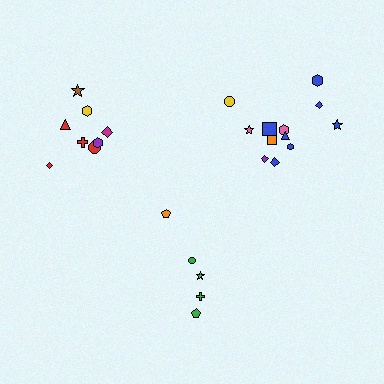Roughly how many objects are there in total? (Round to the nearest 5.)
Roughly 25 objects in total.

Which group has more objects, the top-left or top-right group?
The top-right group.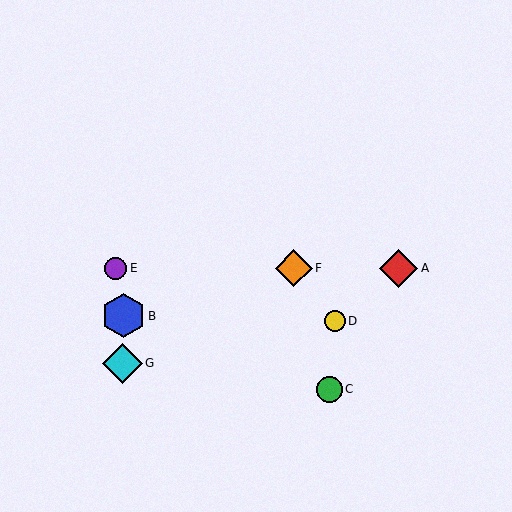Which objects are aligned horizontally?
Objects A, E, F are aligned horizontally.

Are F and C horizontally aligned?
No, F is at y≈268 and C is at y≈389.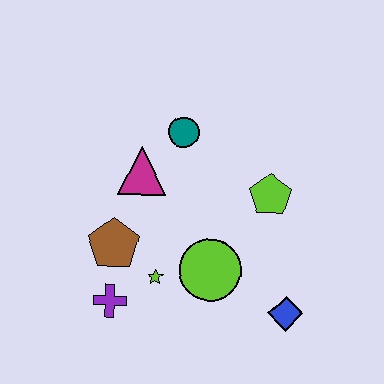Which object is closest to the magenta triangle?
The teal circle is closest to the magenta triangle.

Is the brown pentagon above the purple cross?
Yes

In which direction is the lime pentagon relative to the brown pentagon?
The lime pentagon is to the right of the brown pentagon.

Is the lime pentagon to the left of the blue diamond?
Yes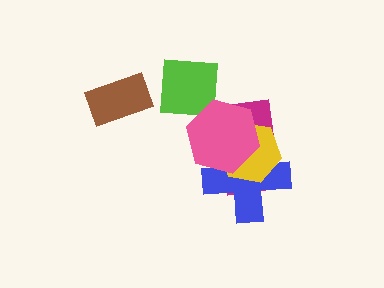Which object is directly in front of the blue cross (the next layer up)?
The yellow hexagon is directly in front of the blue cross.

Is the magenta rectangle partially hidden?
Yes, it is partially covered by another shape.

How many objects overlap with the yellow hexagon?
3 objects overlap with the yellow hexagon.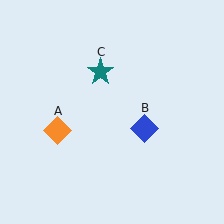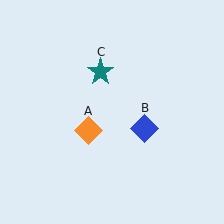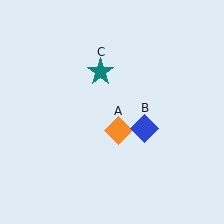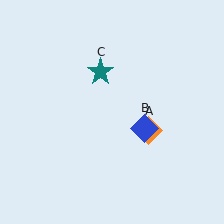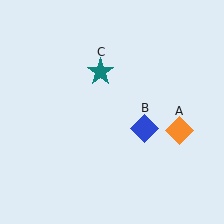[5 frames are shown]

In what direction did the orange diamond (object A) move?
The orange diamond (object A) moved right.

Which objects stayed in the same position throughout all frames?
Blue diamond (object B) and teal star (object C) remained stationary.